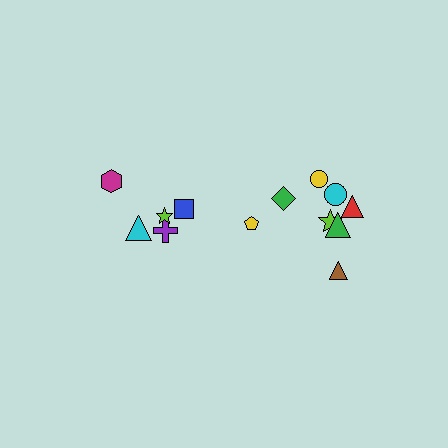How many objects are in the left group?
There are 5 objects.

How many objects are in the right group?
There are 8 objects.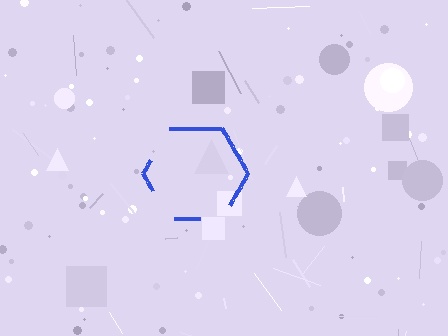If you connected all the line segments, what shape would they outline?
They would outline a hexagon.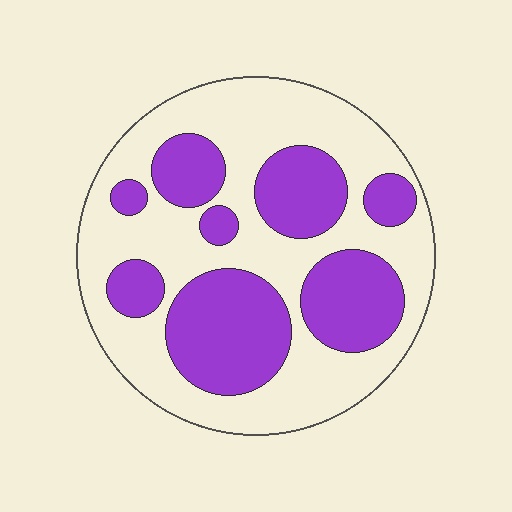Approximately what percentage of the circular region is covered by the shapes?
Approximately 40%.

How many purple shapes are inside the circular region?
8.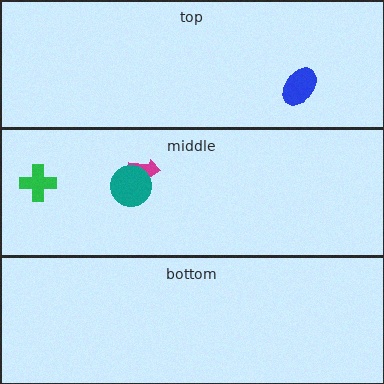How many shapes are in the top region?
1.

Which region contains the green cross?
The middle region.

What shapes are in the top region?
The blue ellipse.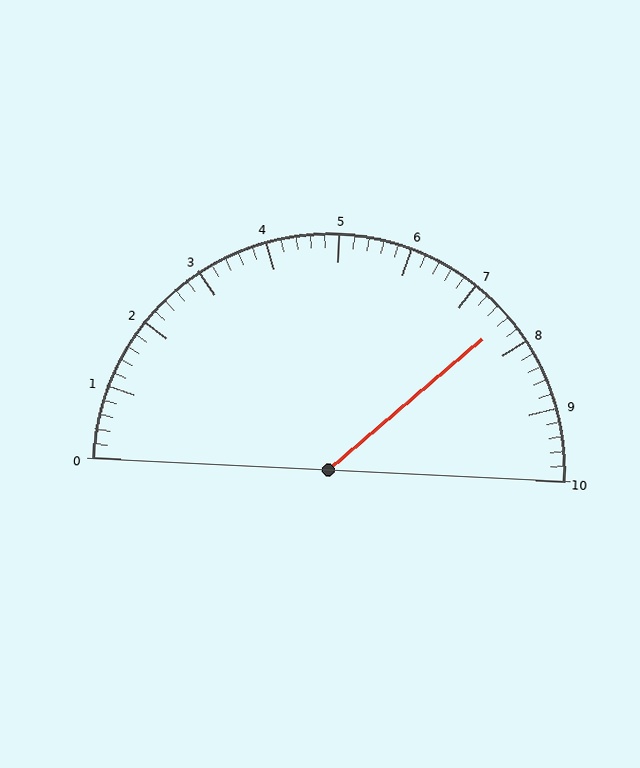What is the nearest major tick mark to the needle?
The nearest major tick mark is 8.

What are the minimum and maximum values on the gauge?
The gauge ranges from 0 to 10.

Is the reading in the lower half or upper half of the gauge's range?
The reading is in the upper half of the range (0 to 10).